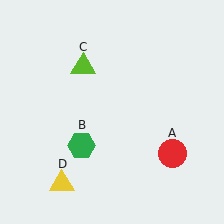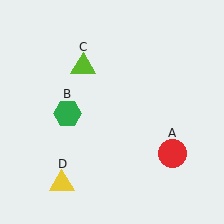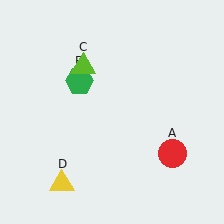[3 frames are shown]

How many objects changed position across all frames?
1 object changed position: green hexagon (object B).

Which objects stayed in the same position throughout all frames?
Red circle (object A) and lime triangle (object C) and yellow triangle (object D) remained stationary.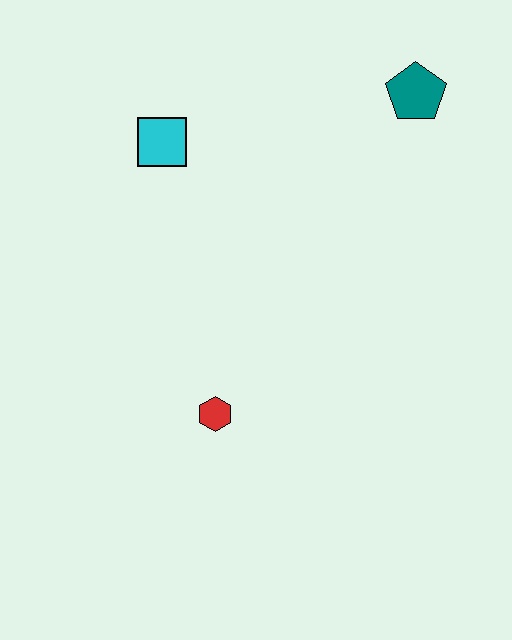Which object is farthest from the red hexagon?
The teal pentagon is farthest from the red hexagon.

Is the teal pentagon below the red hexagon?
No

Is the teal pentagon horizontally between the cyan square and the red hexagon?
No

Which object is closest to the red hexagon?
The cyan square is closest to the red hexagon.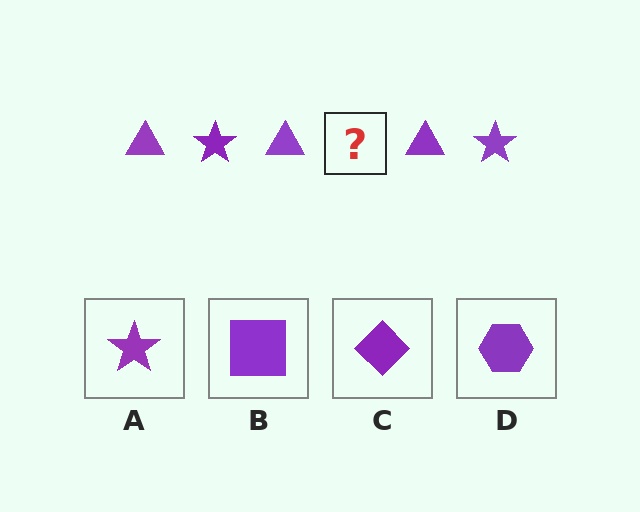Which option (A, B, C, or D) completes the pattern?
A.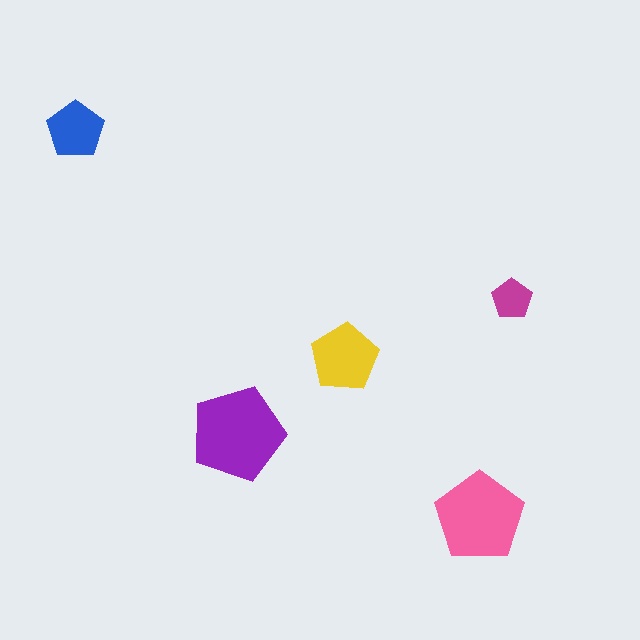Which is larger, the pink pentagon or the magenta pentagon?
The pink one.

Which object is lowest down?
The pink pentagon is bottommost.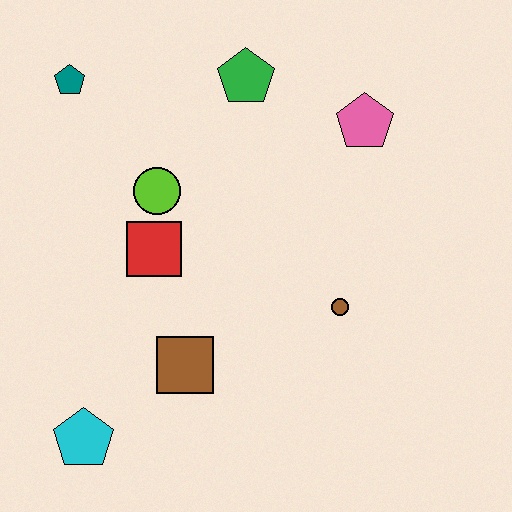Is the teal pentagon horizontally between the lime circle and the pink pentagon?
No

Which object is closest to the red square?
The lime circle is closest to the red square.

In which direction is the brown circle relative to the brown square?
The brown circle is to the right of the brown square.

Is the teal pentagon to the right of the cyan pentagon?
No